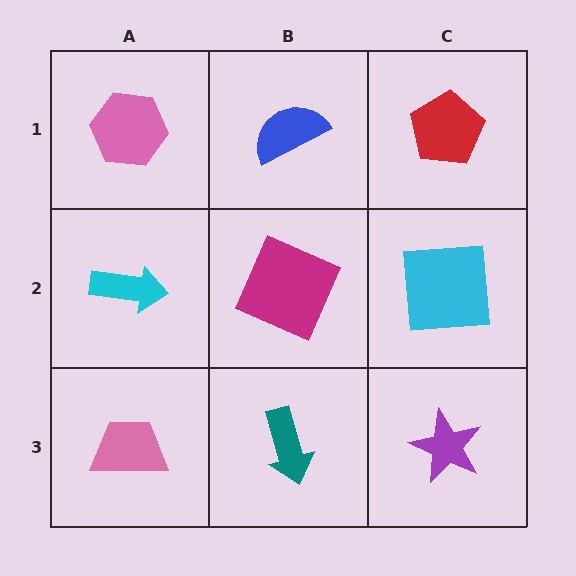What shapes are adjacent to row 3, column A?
A cyan arrow (row 2, column A), a teal arrow (row 3, column B).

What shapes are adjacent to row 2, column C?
A red pentagon (row 1, column C), a purple star (row 3, column C), a magenta square (row 2, column B).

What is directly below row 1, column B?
A magenta square.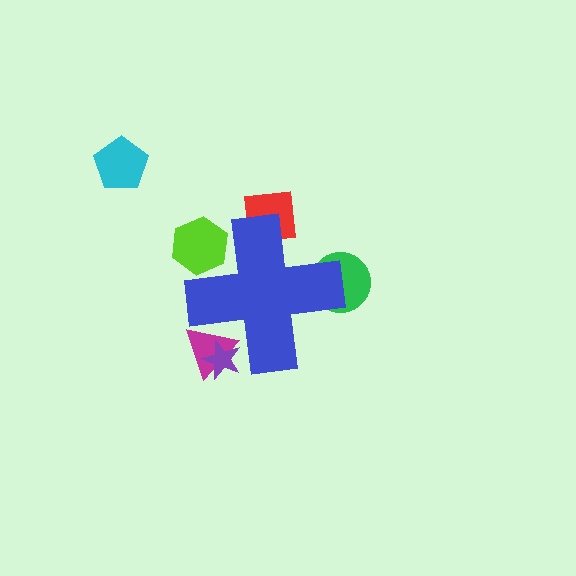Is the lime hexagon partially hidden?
Yes, the lime hexagon is partially hidden behind the blue cross.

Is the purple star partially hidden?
Yes, the purple star is partially hidden behind the blue cross.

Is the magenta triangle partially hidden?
Yes, the magenta triangle is partially hidden behind the blue cross.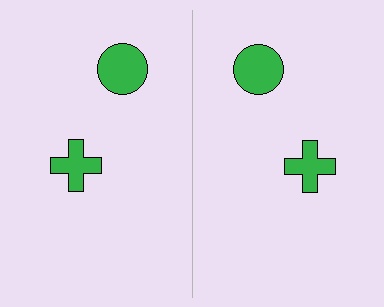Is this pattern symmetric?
Yes, this pattern has bilateral (reflection) symmetry.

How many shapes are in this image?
There are 4 shapes in this image.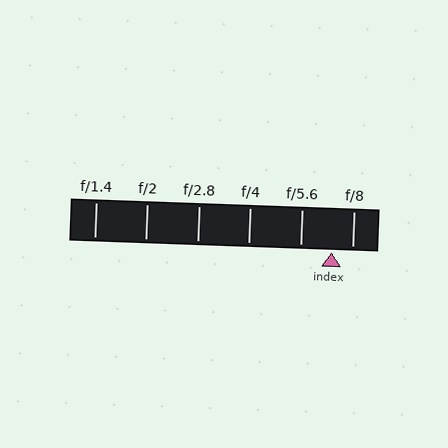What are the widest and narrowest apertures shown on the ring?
The widest aperture shown is f/1.4 and the narrowest is f/8.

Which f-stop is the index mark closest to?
The index mark is closest to f/8.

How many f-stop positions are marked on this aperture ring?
There are 6 f-stop positions marked.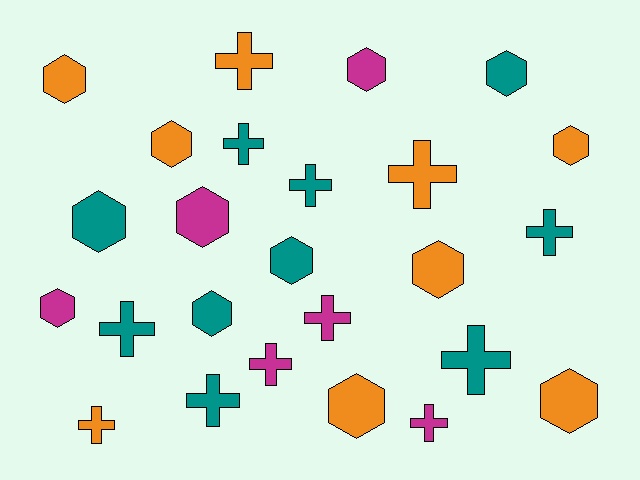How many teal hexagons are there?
There are 4 teal hexagons.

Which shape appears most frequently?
Hexagon, with 13 objects.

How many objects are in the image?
There are 25 objects.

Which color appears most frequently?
Teal, with 10 objects.